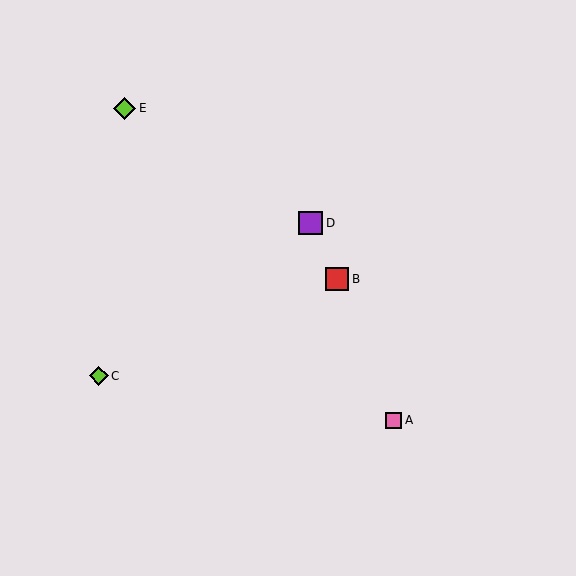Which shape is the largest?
The purple square (labeled D) is the largest.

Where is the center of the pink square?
The center of the pink square is at (393, 420).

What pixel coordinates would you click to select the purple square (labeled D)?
Click at (311, 223) to select the purple square D.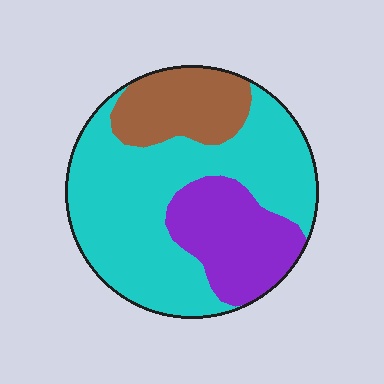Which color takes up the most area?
Cyan, at roughly 60%.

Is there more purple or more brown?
Purple.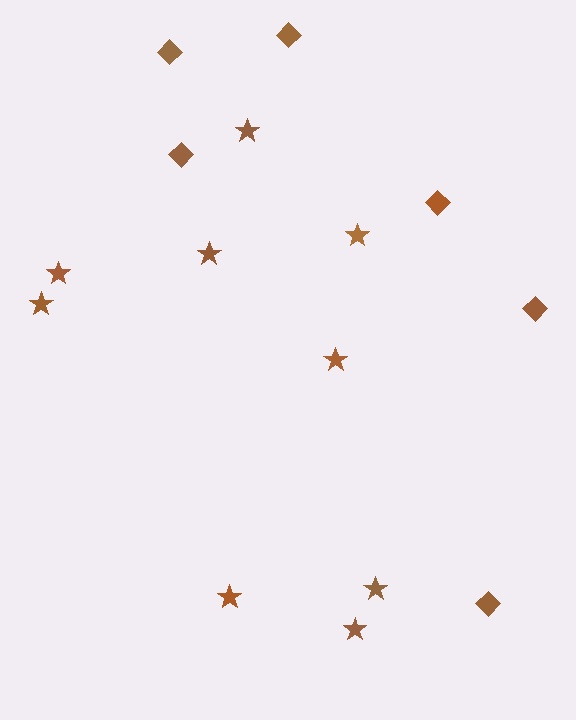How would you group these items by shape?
There are 2 groups: one group of diamonds (6) and one group of stars (9).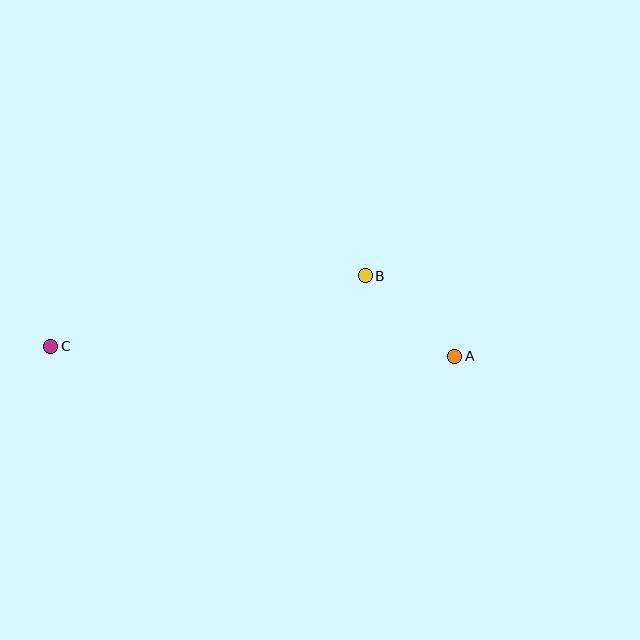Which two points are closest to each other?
Points A and B are closest to each other.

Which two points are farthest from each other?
Points A and C are farthest from each other.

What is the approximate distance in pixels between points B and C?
The distance between B and C is approximately 322 pixels.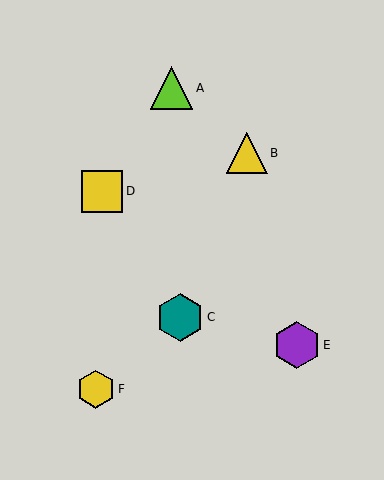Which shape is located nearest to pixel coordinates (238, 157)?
The yellow triangle (labeled B) at (247, 153) is nearest to that location.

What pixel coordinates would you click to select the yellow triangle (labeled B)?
Click at (247, 153) to select the yellow triangle B.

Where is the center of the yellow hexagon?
The center of the yellow hexagon is at (96, 389).